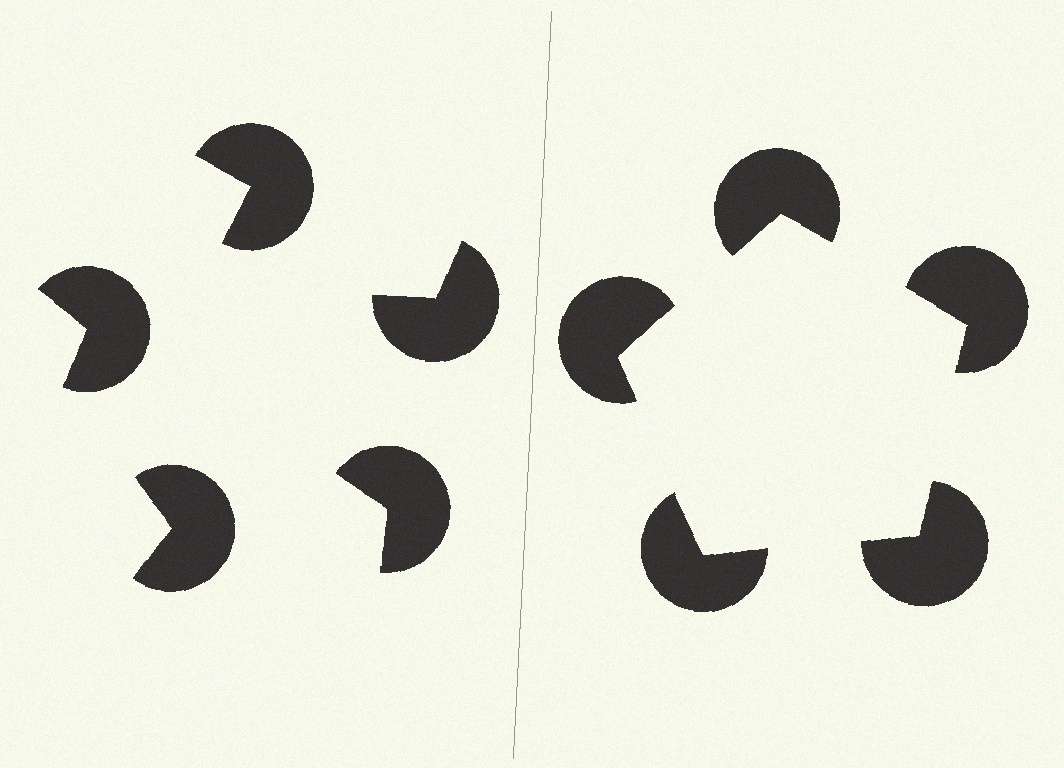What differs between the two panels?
The pac-man discs are positioned identically on both sides; only the wedge orientations differ. On the right they align to a pentagon; on the left they are misaligned.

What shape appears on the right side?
An illusory pentagon.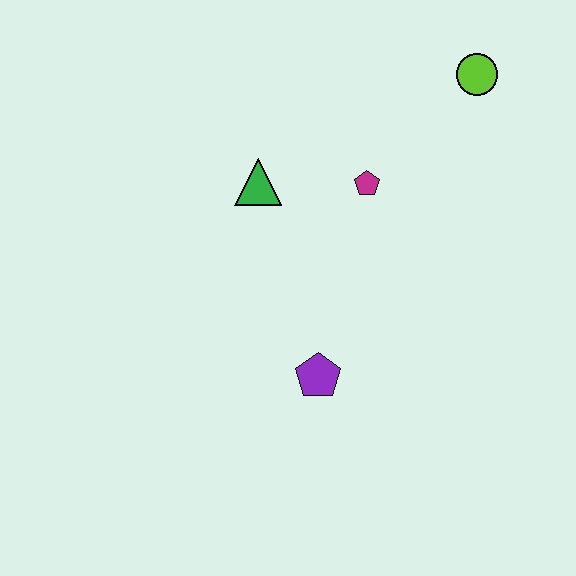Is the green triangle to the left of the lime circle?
Yes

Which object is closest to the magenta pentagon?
The green triangle is closest to the magenta pentagon.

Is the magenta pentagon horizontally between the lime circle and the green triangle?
Yes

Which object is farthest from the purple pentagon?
The lime circle is farthest from the purple pentagon.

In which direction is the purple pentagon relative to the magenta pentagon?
The purple pentagon is below the magenta pentagon.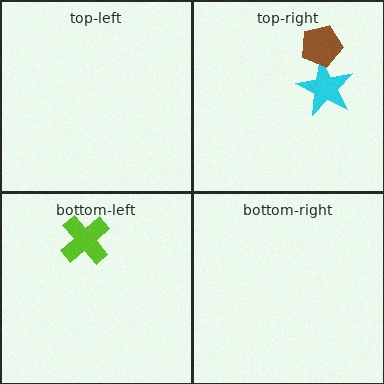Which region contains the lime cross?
The bottom-left region.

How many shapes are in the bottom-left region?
1.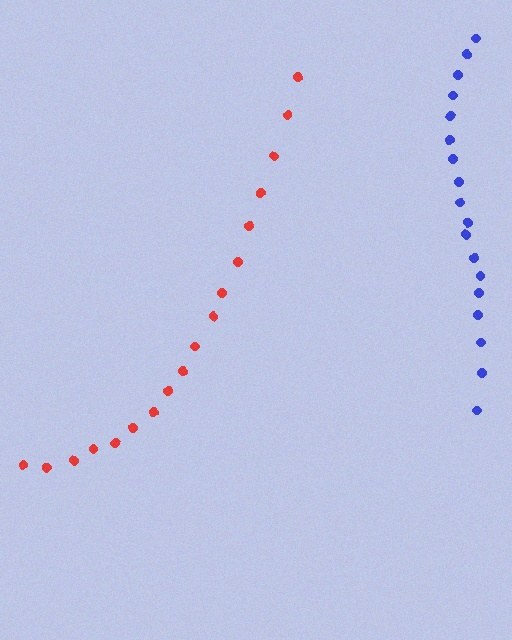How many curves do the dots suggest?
There are 2 distinct paths.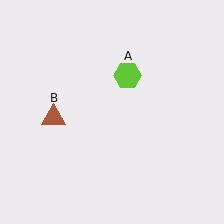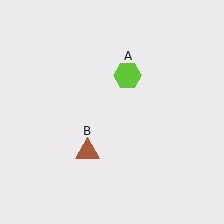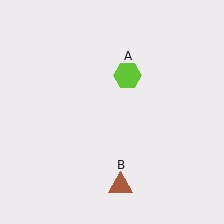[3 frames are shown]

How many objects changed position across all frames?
1 object changed position: brown triangle (object B).